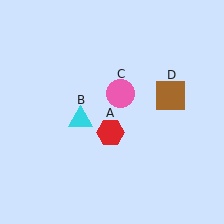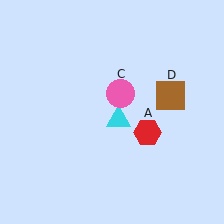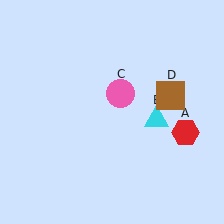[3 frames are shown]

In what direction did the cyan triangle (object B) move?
The cyan triangle (object B) moved right.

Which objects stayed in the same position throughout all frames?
Pink circle (object C) and brown square (object D) remained stationary.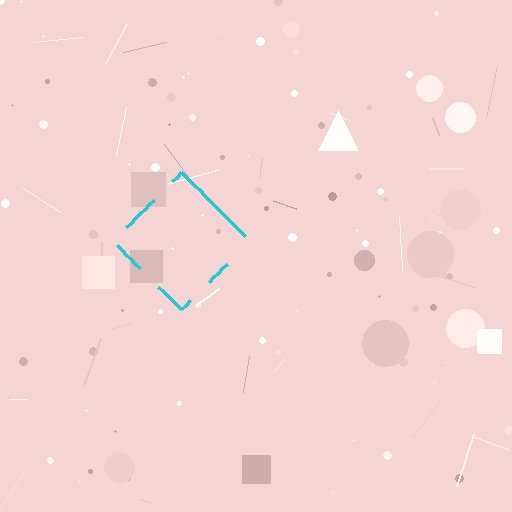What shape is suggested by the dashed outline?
The dashed outline suggests a diamond.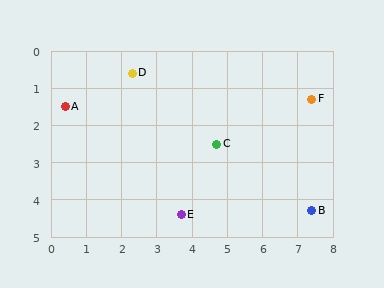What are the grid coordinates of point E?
Point E is at approximately (3.7, 4.4).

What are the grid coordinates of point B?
Point B is at approximately (7.4, 4.3).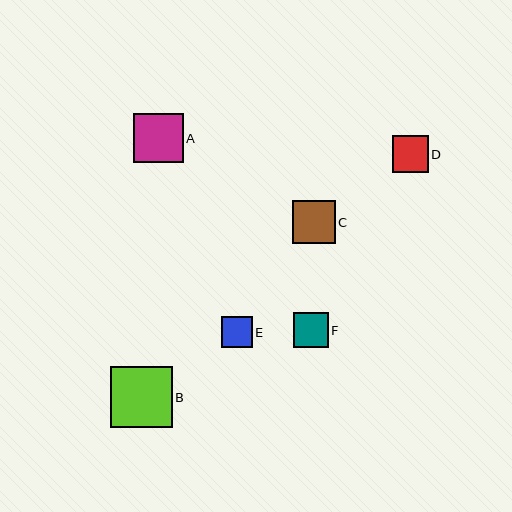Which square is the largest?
Square B is the largest with a size of approximately 62 pixels.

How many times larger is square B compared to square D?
Square B is approximately 1.7 times the size of square D.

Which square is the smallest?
Square E is the smallest with a size of approximately 31 pixels.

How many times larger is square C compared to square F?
Square C is approximately 1.2 times the size of square F.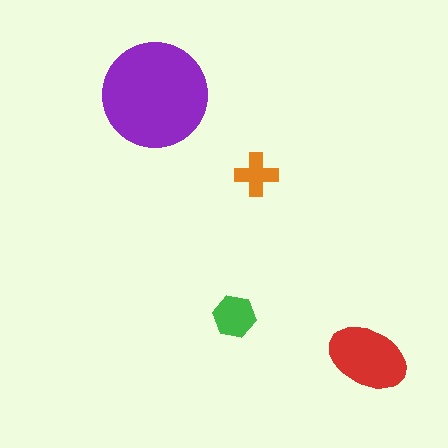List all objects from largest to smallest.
The purple circle, the red ellipse, the green hexagon, the orange cross.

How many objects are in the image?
There are 4 objects in the image.